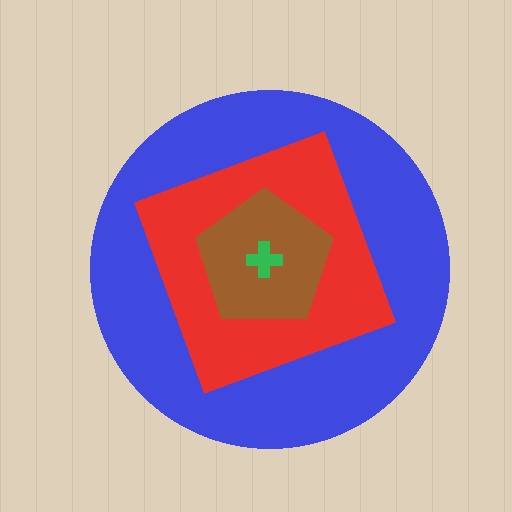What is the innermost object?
The green cross.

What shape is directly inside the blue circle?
The red square.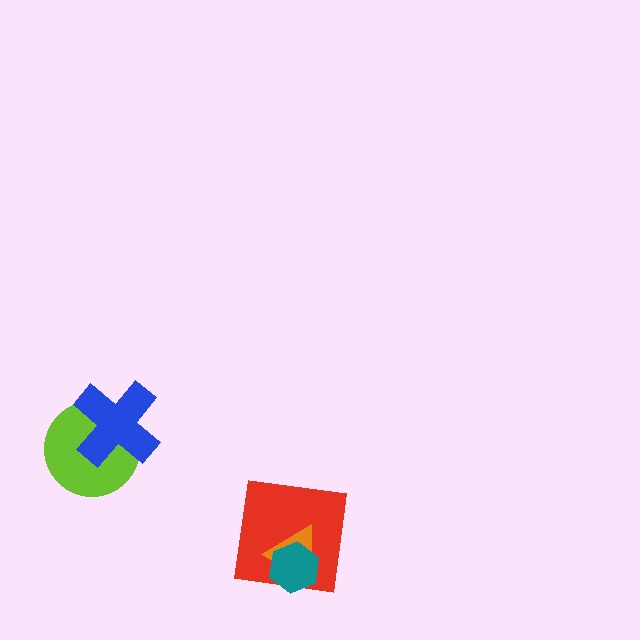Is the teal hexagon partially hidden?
No, no other shape covers it.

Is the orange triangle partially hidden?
Yes, it is partially covered by another shape.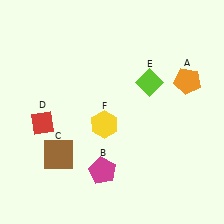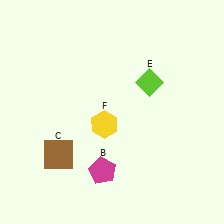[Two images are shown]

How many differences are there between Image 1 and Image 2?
There are 2 differences between the two images.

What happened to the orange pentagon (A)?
The orange pentagon (A) was removed in Image 2. It was in the top-right area of Image 1.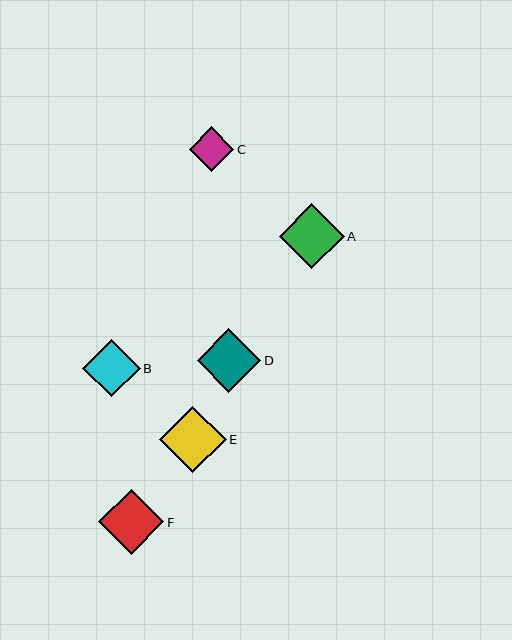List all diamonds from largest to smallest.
From largest to smallest: E, F, A, D, B, C.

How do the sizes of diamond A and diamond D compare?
Diamond A and diamond D are approximately the same size.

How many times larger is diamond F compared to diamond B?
Diamond F is approximately 1.1 times the size of diamond B.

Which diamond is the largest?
Diamond E is the largest with a size of approximately 67 pixels.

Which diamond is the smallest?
Diamond C is the smallest with a size of approximately 45 pixels.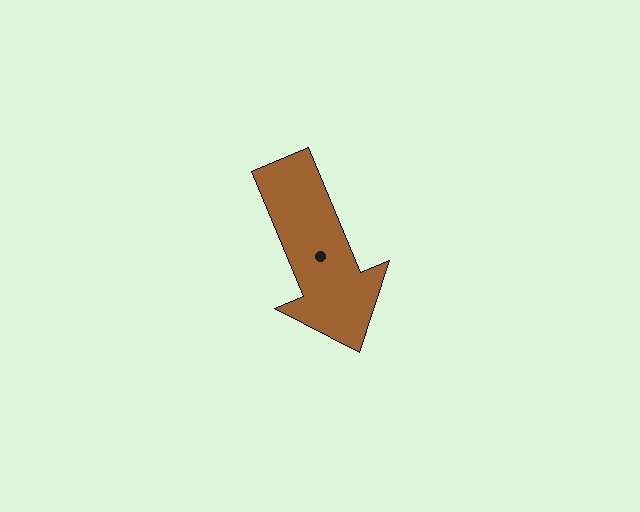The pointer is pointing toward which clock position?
Roughly 5 o'clock.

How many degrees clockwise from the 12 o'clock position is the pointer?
Approximately 157 degrees.